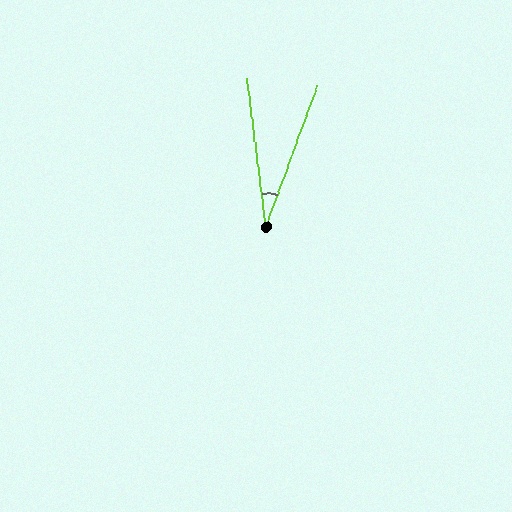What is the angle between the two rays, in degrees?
Approximately 27 degrees.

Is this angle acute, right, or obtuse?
It is acute.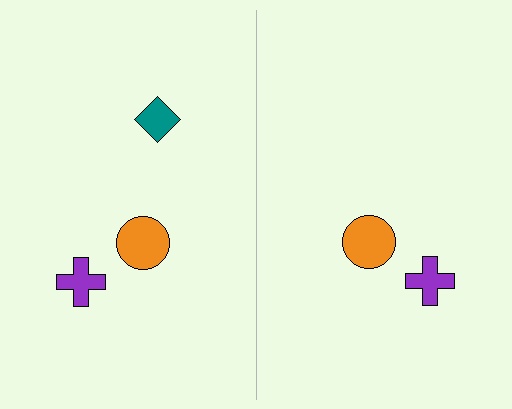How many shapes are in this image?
There are 5 shapes in this image.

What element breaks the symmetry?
A teal diamond is missing from the right side.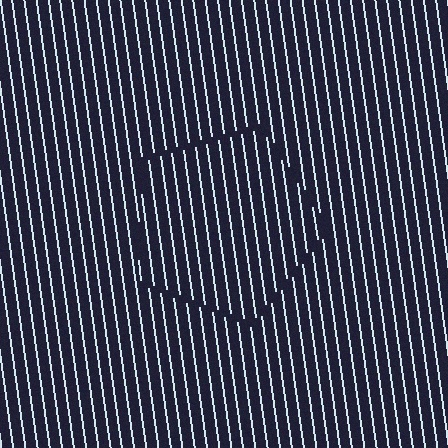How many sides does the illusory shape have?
5 sides — the line-ends trace a pentagon.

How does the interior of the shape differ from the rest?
The interior of the shape contains the same grating, shifted by half a period — the contour is defined by the phase discontinuity where line-ends from the inner and outer gratings abut.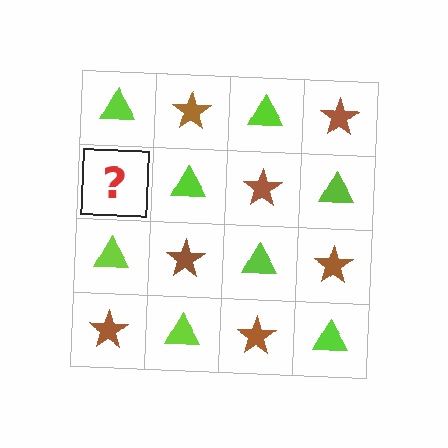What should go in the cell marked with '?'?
The missing cell should contain a brown star.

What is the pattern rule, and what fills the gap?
The rule is that it alternates lime triangle and brown star in a checkerboard pattern. The gap should be filled with a brown star.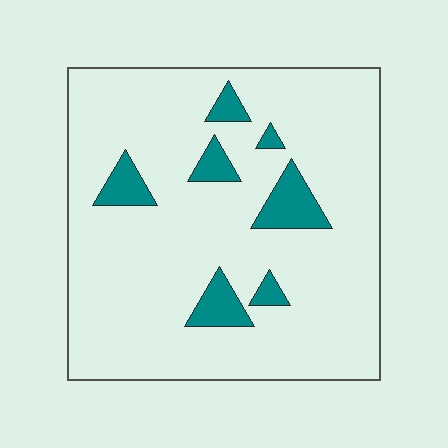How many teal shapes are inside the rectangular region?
7.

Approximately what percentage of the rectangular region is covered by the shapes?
Approximately 10%.